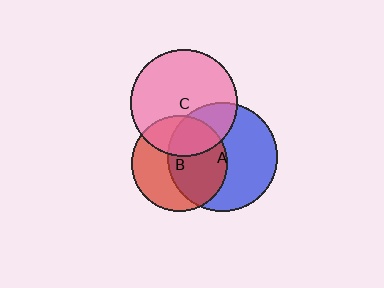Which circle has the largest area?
Circle A (blue).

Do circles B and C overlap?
Yes.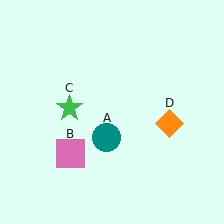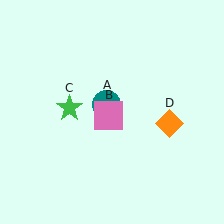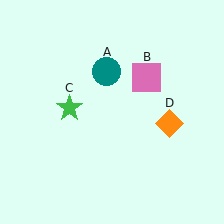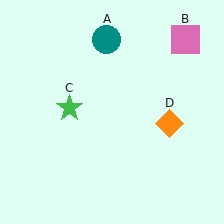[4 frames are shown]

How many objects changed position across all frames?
2 objects changed position: teal circle (object A), pink square (object B).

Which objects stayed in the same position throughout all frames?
Green star (object C) and orange diamond (object D) remained stationary.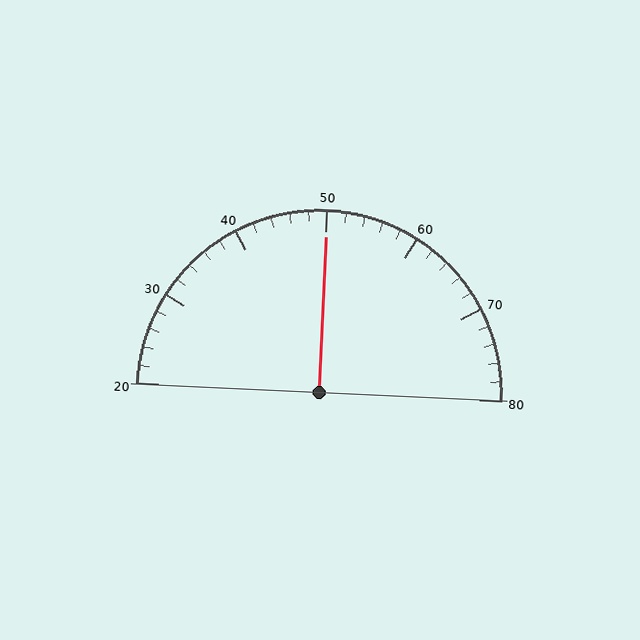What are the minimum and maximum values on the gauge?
The gauge ranges from 20 to 80.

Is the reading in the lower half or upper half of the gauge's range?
The reading is in the upper half of the range (20 to 80).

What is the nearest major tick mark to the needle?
The nearest major tick mark is 50.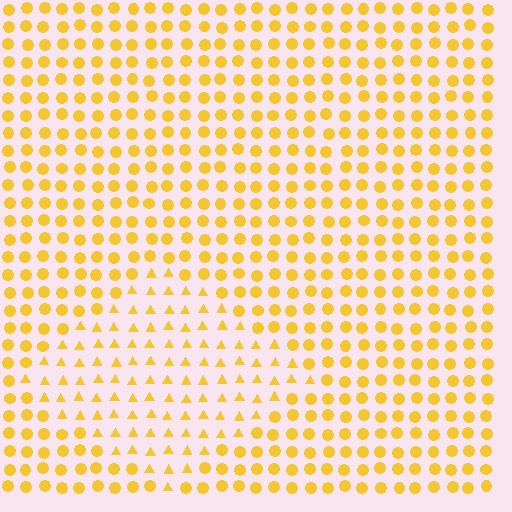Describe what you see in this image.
The image is filled with small yellow elements arranged in a uniform grid. A diamond-shaped region contains triangles, while the surrounding area contains circles. The boundary is defined purely by the change in element shape.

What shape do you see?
I see a diamond.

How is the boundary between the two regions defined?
The boundary is defined by a change in element shape: triangles inside vs. circles outside. All elements share the same color and spacing.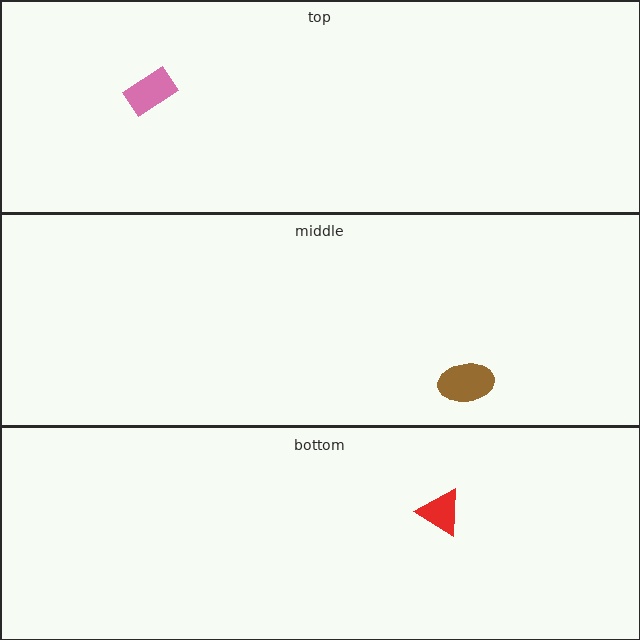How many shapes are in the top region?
1.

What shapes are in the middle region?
The brown ellipse.